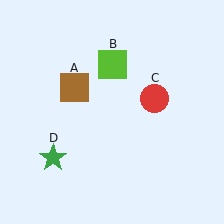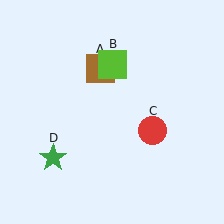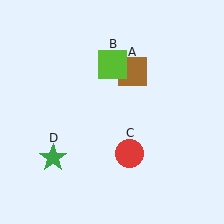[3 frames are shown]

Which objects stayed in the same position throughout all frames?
Lime square (object B) and green star (object D) remained stationary.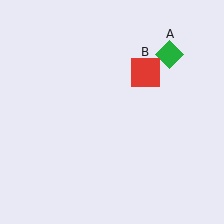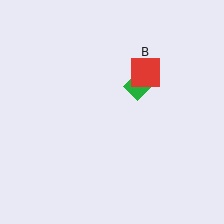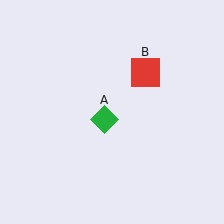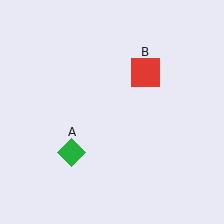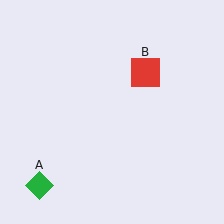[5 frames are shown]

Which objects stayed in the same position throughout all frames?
Red square (object B) remained stationary.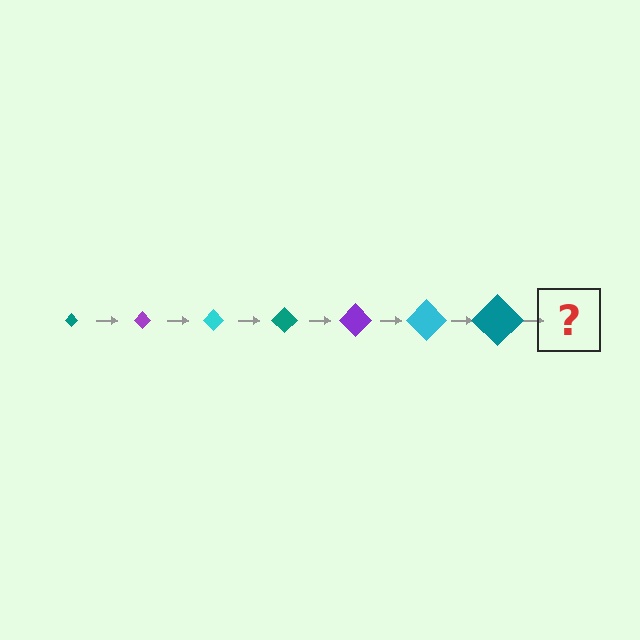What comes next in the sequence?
The next element should be a purple diamond, larger than the previous one.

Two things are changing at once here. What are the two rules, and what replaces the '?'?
The two rules are that the diamond grows larger each step and the color cycles through teal, purple, and cyan. The '?' should be a purple diamond, larger than the previous one.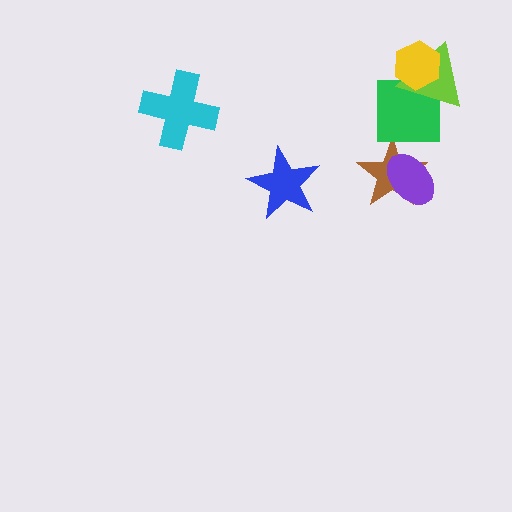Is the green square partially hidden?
Yes, it is partially covered by another shape.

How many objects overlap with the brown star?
1 object overlaps with the brown star.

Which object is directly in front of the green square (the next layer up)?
The lime triangle is directly in front of the green square.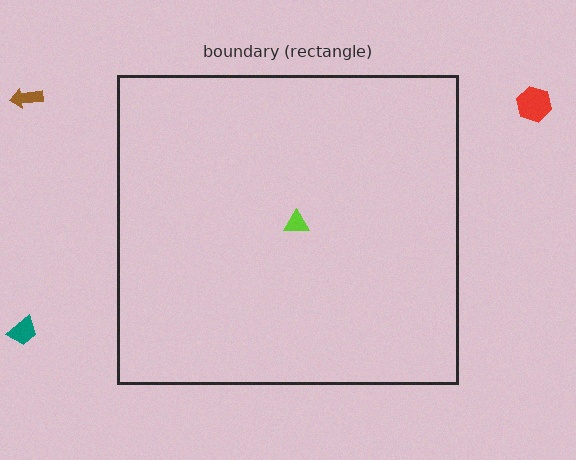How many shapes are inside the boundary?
1 inside, 3 outside.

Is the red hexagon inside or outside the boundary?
Outside.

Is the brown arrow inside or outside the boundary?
Outside.